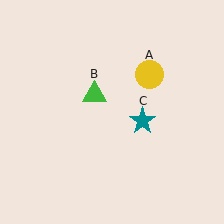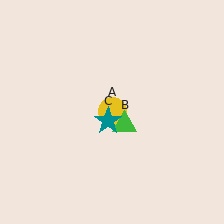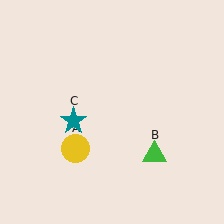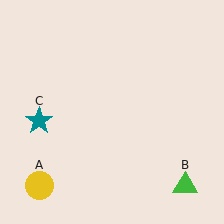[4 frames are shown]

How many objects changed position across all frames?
3 objects changed position: yellow circle (object A), green triangle (object B), teal star (object C).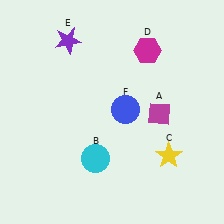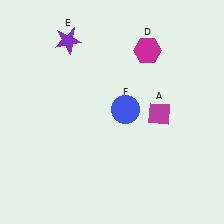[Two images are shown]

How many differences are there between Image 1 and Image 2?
There are 2 differences between the two images.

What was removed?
The cyan circle (B), the yellow star (C) were removed in Image 2.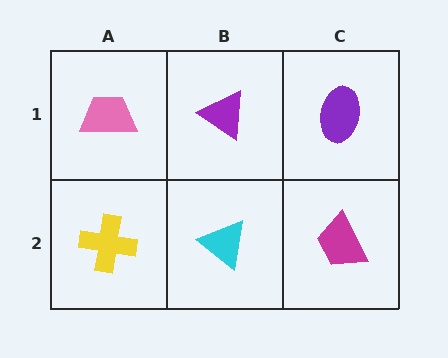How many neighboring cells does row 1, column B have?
3.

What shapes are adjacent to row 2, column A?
A pink trapezoid (row 1, column A), a cyan triangle (row 2, column B).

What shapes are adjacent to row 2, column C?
A purple ellipse (row 1, column C), a cyan triangle (row 2, column B).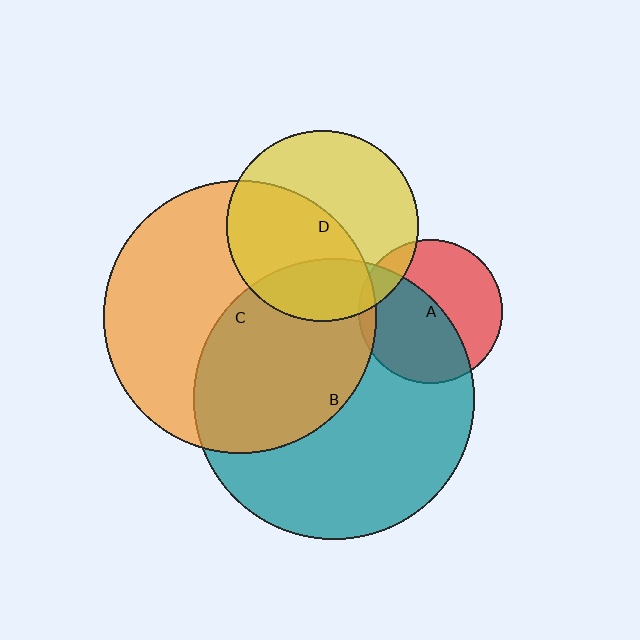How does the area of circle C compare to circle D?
Approximately 2.0 times.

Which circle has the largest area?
Circle B (teal).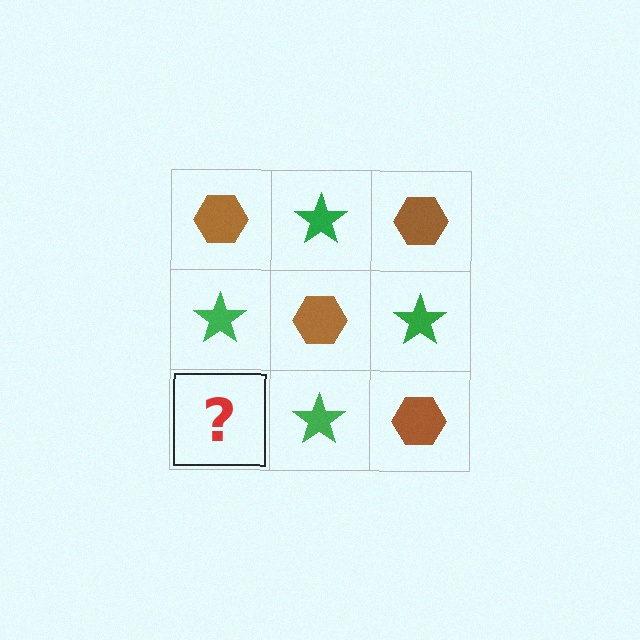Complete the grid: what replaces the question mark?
The question mark should be replaced with a brown hexagon.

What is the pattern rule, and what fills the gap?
The rule is that it alternates brown hexagon and green star in a checkerboard pattern. The gap should be filled with a brown hexagon.